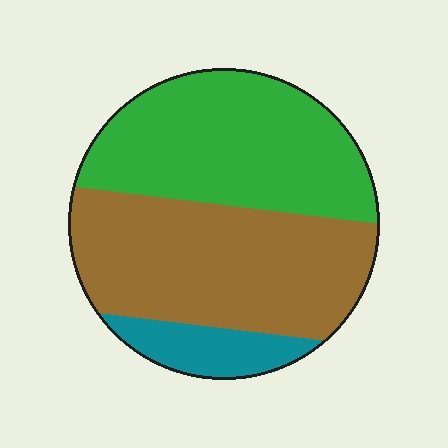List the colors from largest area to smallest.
From largest to smallest: brown, green, teal.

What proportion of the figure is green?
Green takes up between a quarter and a half of the figure.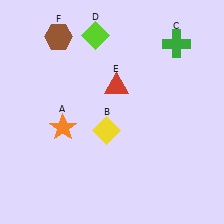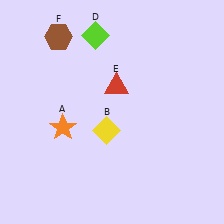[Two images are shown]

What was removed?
The green cross (C) was removed in Image 2.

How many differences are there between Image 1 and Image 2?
There is 1 difference between the two images.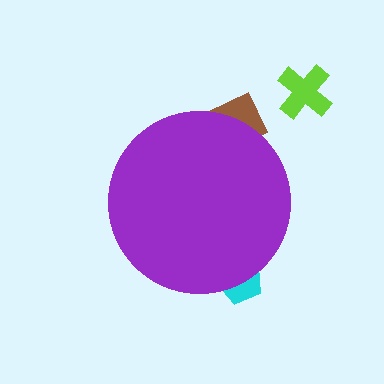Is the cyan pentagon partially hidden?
Yes, the cyan pentagon is partially hidden behind the purple circle.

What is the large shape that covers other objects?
A purple circle.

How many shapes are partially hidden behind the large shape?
2 shapes are partially hidden.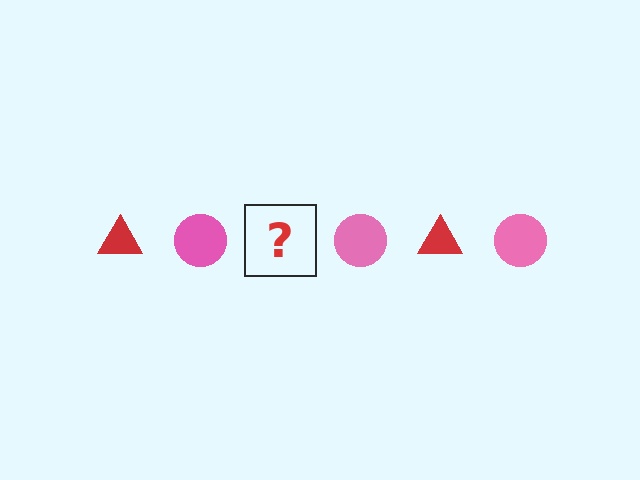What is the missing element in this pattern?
The missing element is a red triangle.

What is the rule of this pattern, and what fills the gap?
The rule is that the pattern alternates between red triangle and pink circle. The gap should be filled with a red triangle.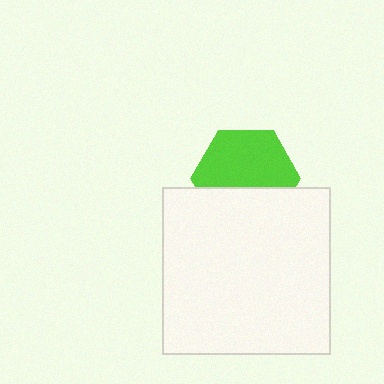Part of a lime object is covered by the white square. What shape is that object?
It is a hexagon.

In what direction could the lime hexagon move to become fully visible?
The lime hexagon could move up. That would shift it out from behind the white square entirely.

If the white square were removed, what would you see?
You would see the complete lime hexagon.